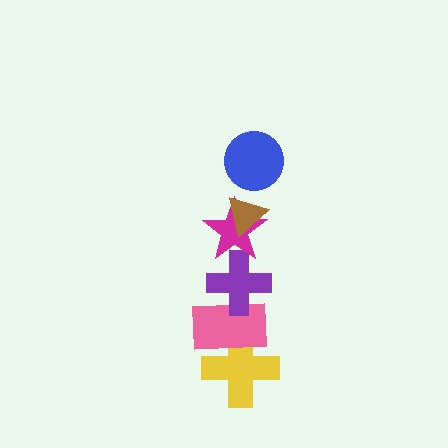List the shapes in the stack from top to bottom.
From top to bottom: the blue circle, the brown triangle, the magenta star, the purple cross, the pink rectangle, the yellow cross.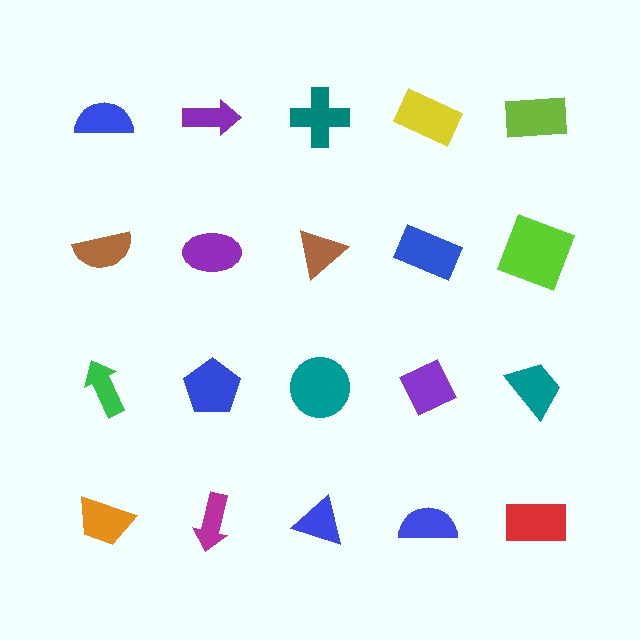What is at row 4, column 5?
A red rectangle.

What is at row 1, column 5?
A lime rectangle.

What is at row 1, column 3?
A teal cross.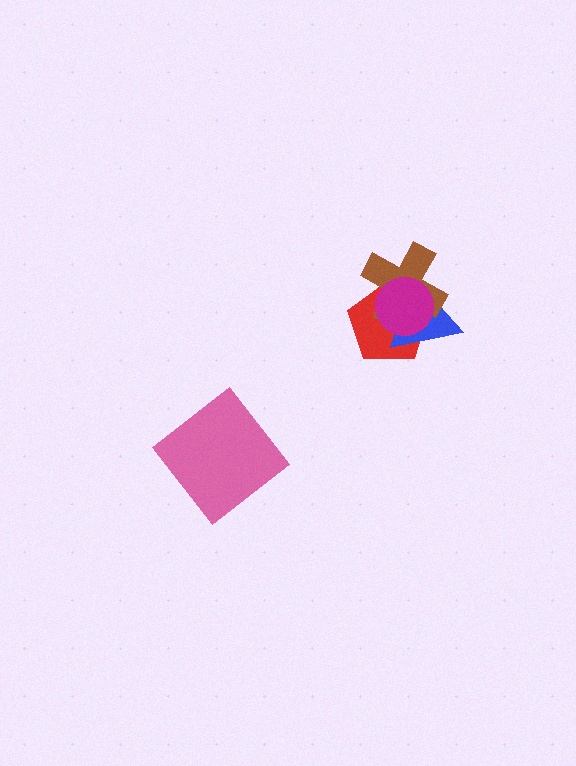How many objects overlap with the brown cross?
3 objects overlap with the brown cross.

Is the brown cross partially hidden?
Yes, it is partially covered by another shape.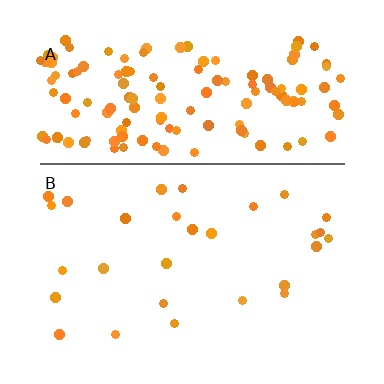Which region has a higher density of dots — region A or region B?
A (the top).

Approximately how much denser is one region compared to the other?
Approximately 5.2× — region A over region B.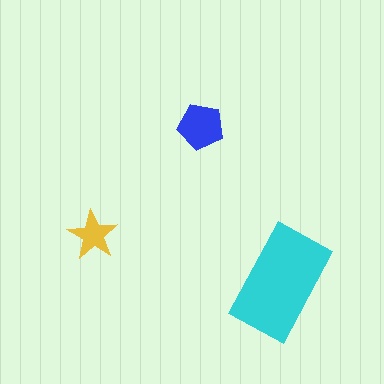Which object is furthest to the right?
The cyan rectangle is rightmost.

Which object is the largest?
The cyan rectangle.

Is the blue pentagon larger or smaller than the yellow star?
Larger.